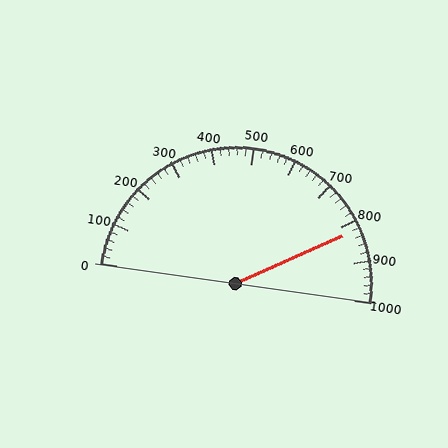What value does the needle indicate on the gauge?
The needle indicates approximately 820.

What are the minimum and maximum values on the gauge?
The gauge ranges from 0 to 1000.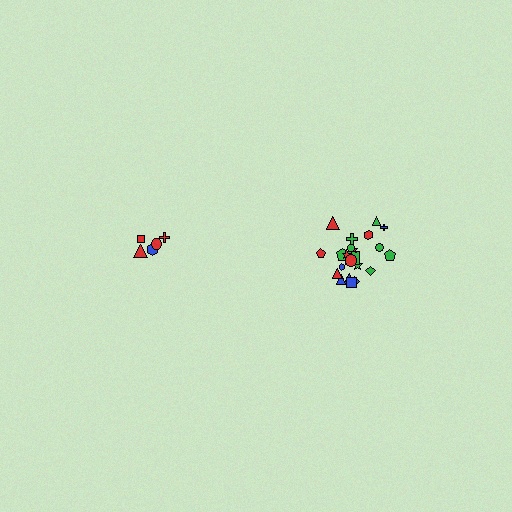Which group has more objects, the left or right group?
The right group.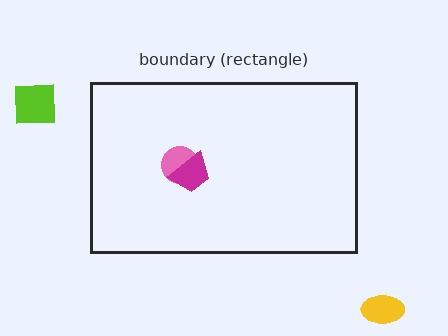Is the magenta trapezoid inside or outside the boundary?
Inside.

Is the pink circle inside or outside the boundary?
Inside.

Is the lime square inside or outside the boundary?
Outside.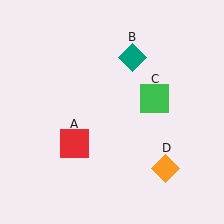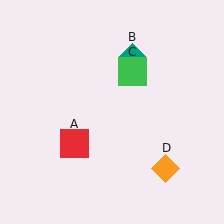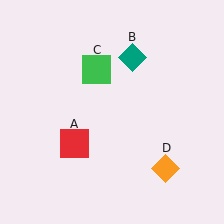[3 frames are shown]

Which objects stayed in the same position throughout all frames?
Red square (object A) and teal diamond (object B) and orange diamond (object D) remained stationary.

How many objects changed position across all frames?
1 object changed position: green square (object C).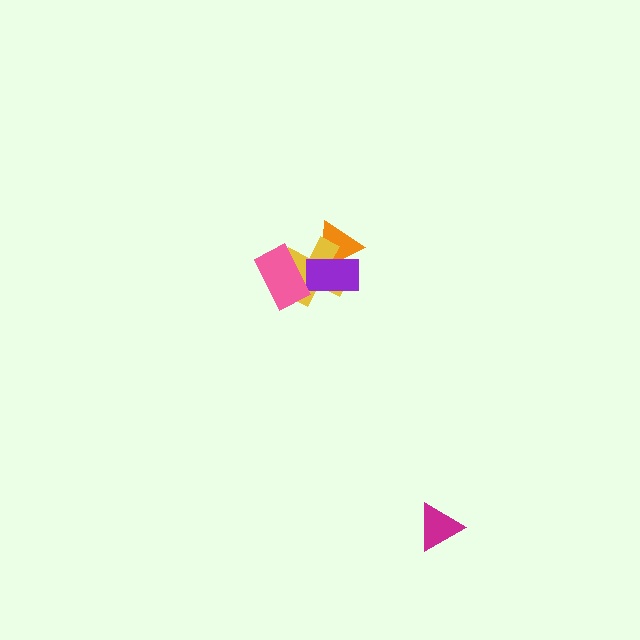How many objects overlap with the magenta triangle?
0 objects overlap with the magenta triangle.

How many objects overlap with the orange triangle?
2 objects overlap with the orange triangle.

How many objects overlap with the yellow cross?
3 objects overlap with the yellow cross.